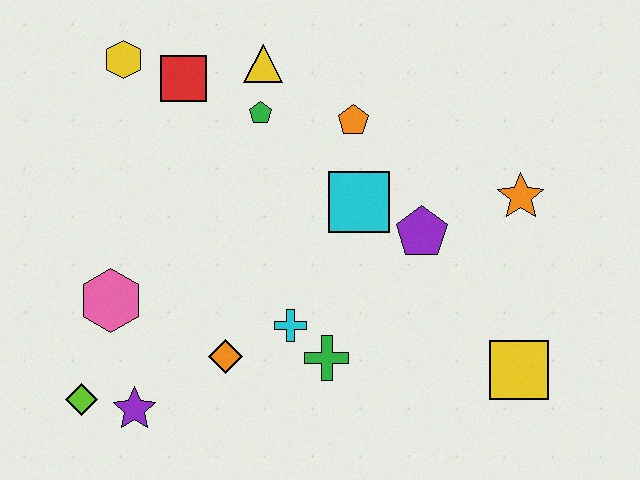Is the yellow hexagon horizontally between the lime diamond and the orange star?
Yes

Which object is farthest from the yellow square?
The yellow hexagon is farthest from the yellow square.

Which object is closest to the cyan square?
The purple pentagon is closest to the cyan square.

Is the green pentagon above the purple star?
Yes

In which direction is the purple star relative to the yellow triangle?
The purple star is below the yellow triangle.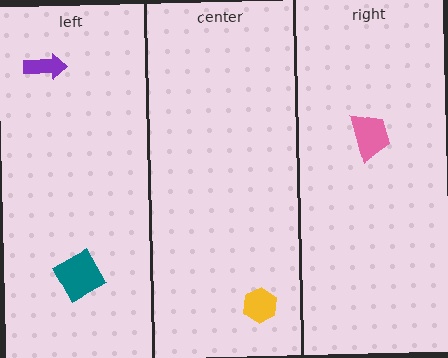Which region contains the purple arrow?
The left region.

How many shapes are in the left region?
2.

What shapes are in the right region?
The pink trapezoid.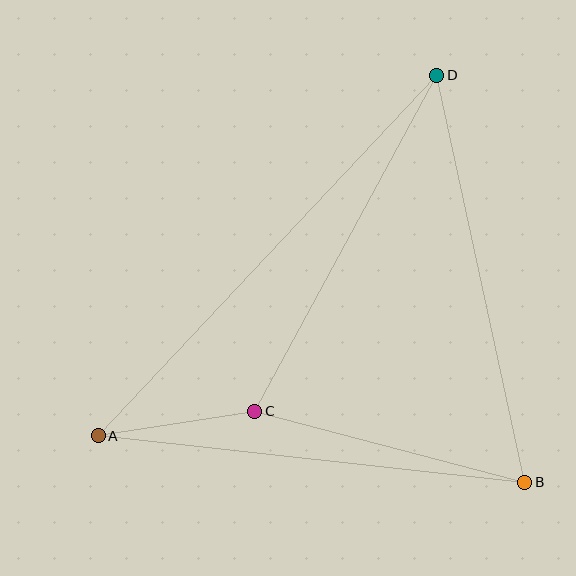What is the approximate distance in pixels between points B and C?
The distance between B and C is approximately 279 pixels.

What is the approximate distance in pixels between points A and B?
The distance between A and B is approximately 429 pixels.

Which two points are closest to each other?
Points A and C are closest to each other.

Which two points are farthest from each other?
Points A and D are farthest from each other.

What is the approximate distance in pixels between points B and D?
The distance between B and D is approximately 416 pixels.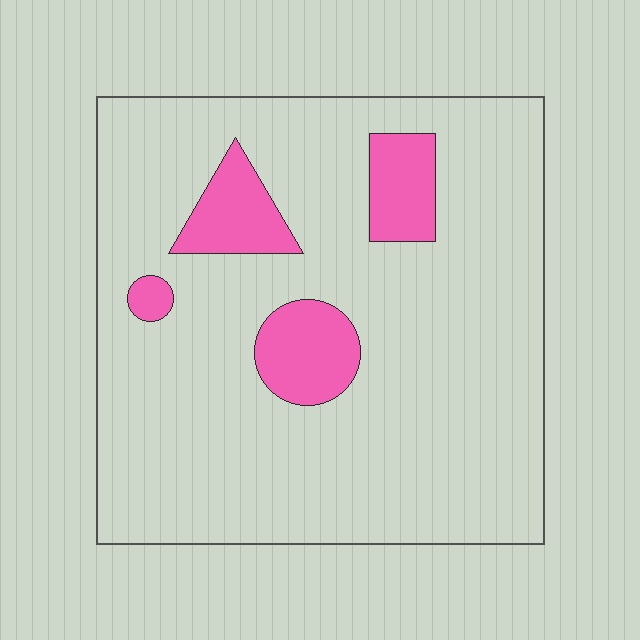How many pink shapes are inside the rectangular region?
4.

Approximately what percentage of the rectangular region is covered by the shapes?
Approximately 15%.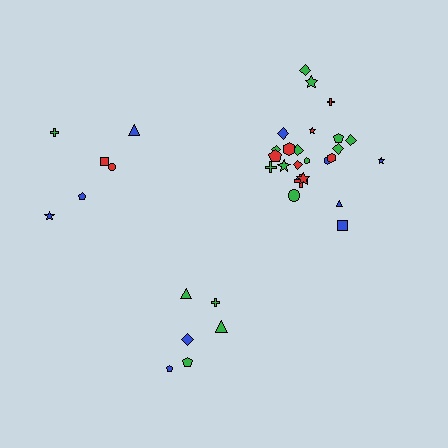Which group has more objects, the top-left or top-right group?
The top-right group.